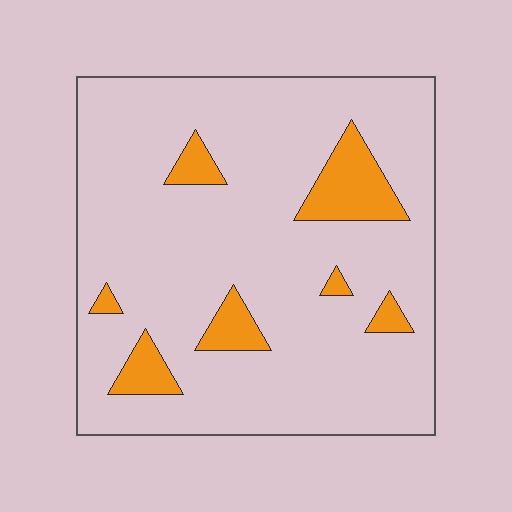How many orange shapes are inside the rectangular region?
7.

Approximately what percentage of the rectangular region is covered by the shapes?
Approximately 10%.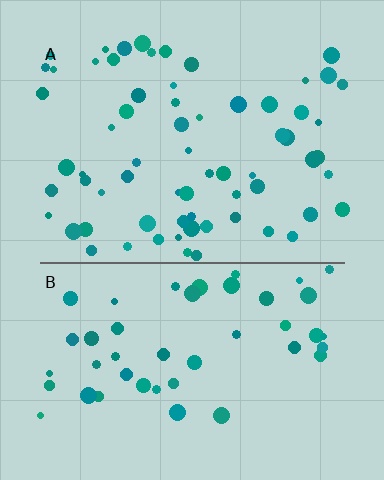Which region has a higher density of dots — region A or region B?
A (the top).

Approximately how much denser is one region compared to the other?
Approximately 1.4× — region A over region B.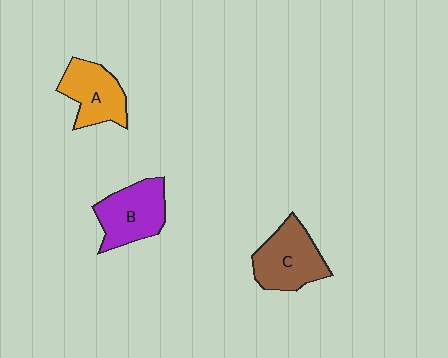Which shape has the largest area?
Shape C (brown).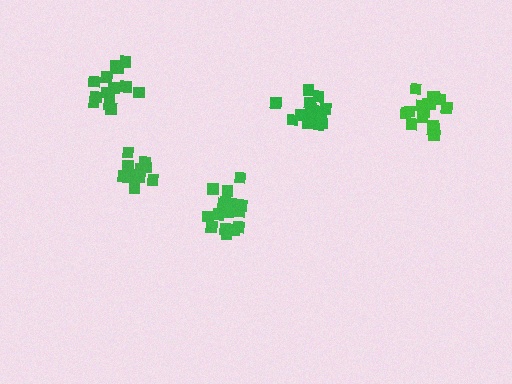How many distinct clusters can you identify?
There are 5 distinct clusters.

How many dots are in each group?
Group 1: 14 dots, Group 2: 13 dots, Group 3: 19 dots, Group 4: 18 dots, Group 5: 14 dots (78 total).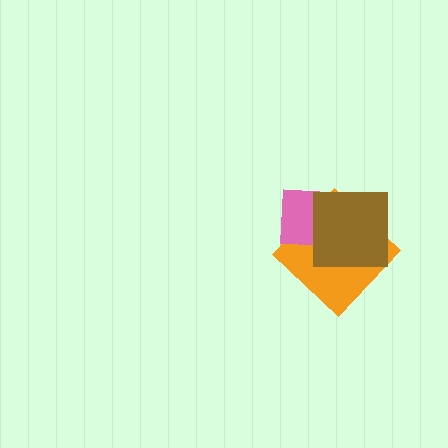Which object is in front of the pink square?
The brown square is in front of the pink square.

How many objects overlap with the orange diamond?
2 objects overlap with the orange diamond.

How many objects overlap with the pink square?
2 objects overlap with the pink square.